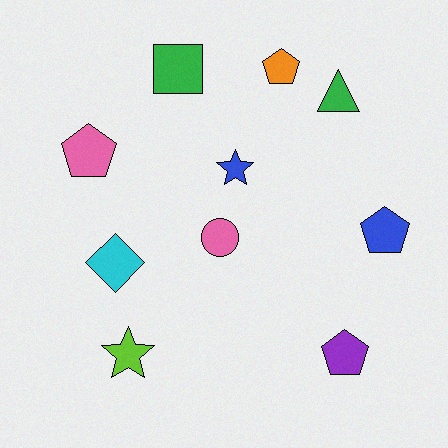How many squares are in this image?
There is 1 square.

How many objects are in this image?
There are 10 objects.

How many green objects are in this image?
There are 2 green objects.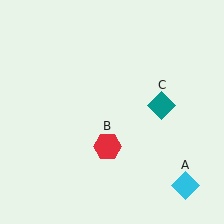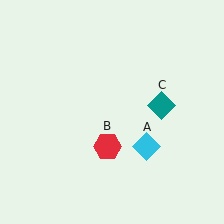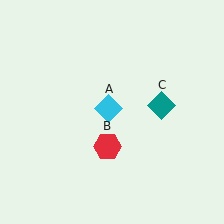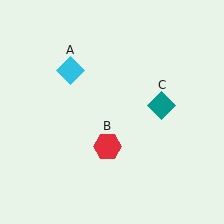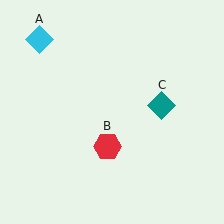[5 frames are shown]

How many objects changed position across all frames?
1 object changed position: cyan diamond (object A).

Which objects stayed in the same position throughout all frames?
Red hexagon (object B) and teal diamond (object C) remained stationary.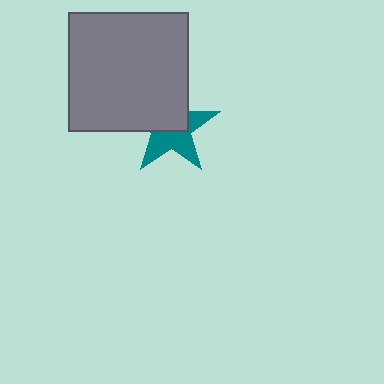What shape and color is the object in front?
The object in front is a gray square.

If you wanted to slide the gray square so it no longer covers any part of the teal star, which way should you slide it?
Slide it toward the upper-left — that is the most direct way to separate the two shapes.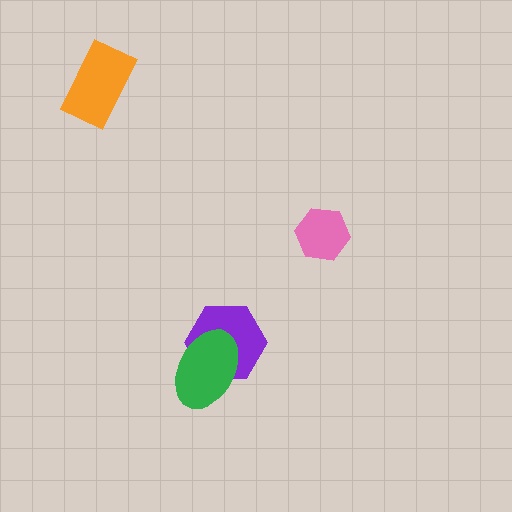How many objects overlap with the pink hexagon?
0 objects overlap with the pink hexagon.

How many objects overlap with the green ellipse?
1 object overlaps with the green ellipse.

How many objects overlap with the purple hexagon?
1 object overlaps with the purple hexagon.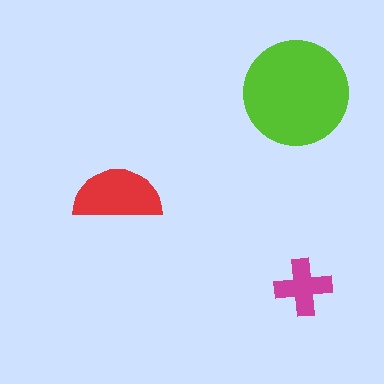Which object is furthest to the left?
The red semicircle is leftmost.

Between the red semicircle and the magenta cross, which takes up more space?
The red semicircle.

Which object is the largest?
The lime circle.